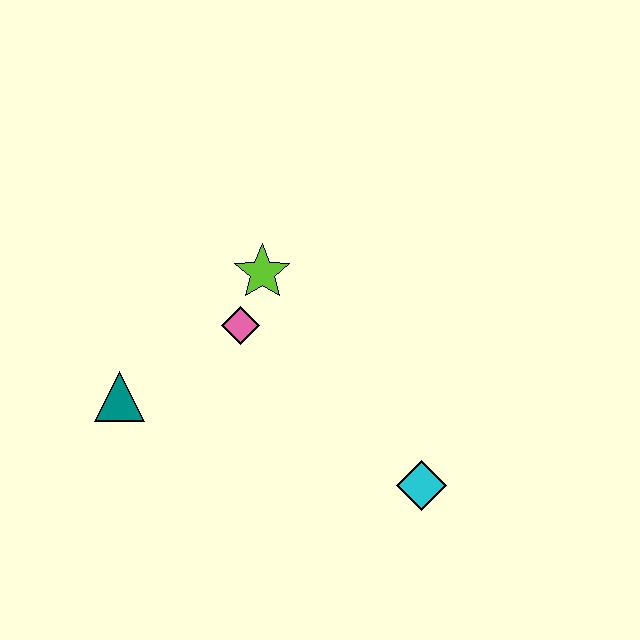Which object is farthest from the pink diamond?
The cyan diamond is farthest from the pink diamond.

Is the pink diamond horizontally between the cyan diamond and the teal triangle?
Yes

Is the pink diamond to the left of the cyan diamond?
Yes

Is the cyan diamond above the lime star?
No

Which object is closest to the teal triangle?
The pink diamond is closest to the teal triangle.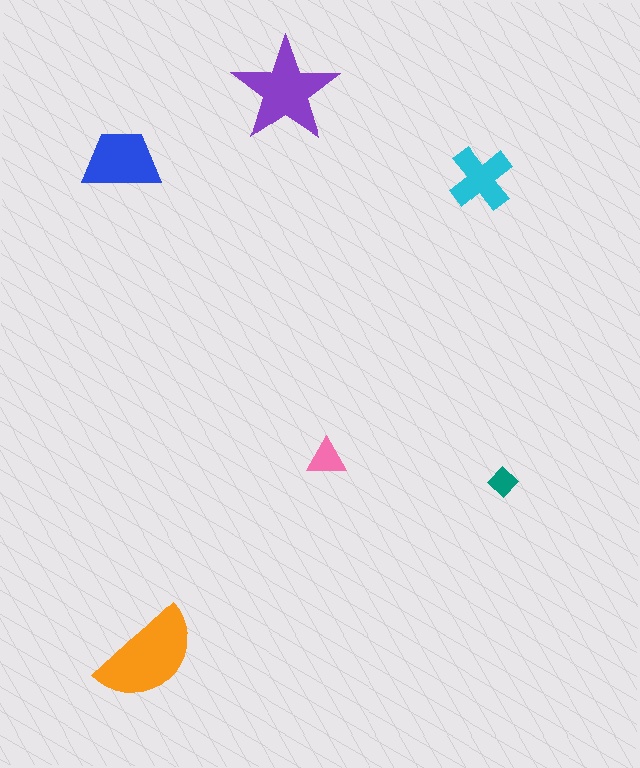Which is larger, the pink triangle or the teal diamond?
The pink triangle.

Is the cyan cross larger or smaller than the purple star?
Smaller.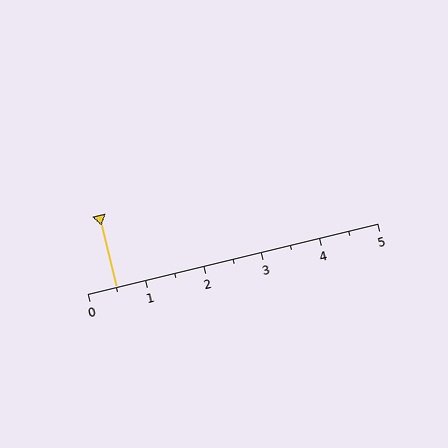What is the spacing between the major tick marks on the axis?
The major ticks are spaced 1 apart.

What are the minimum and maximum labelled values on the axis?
The axis runs from 0 to 5.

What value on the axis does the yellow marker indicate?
The marker indicates approximately 0.5.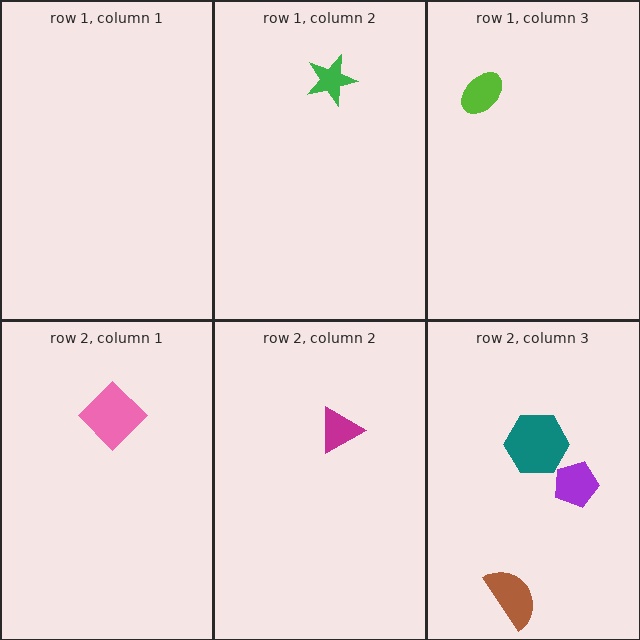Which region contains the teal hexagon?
The row 2, column 3 region.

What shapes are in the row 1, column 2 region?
The green star.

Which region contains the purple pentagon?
The row 2, column 3 region.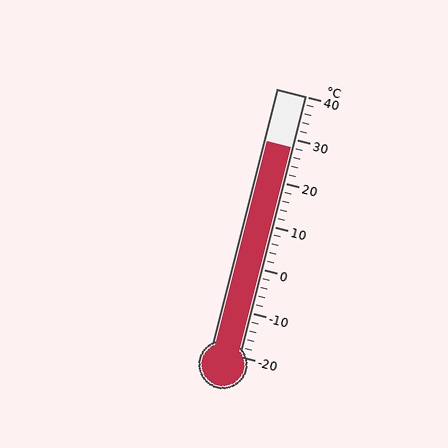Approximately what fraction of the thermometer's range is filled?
The thermometer is filled to approximately 80% of its range.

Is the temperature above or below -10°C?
The temperature is above -10°C.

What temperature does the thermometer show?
The thermometer shows approximately 28°C.